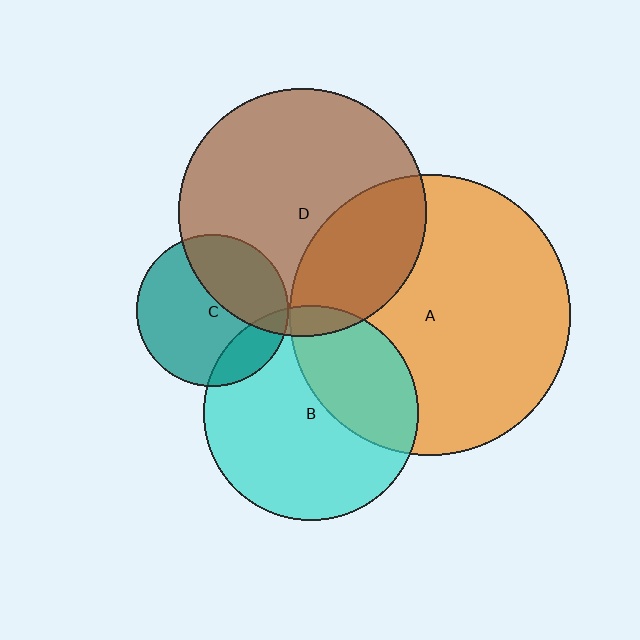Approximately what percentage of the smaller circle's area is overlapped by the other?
Approximately 5%.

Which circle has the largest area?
Circle A (orange).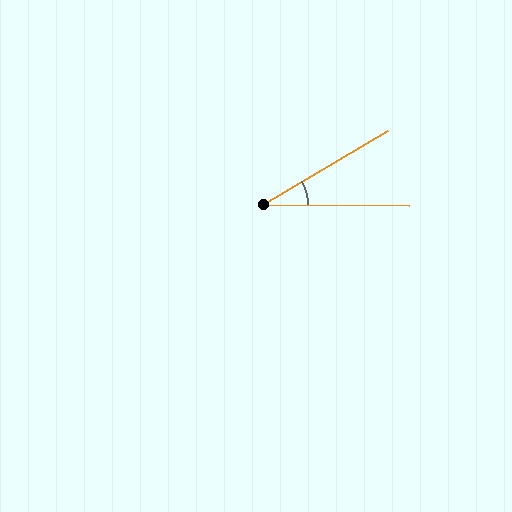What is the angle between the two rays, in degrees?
Approximately 31 degrees.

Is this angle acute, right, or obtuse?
It is acute.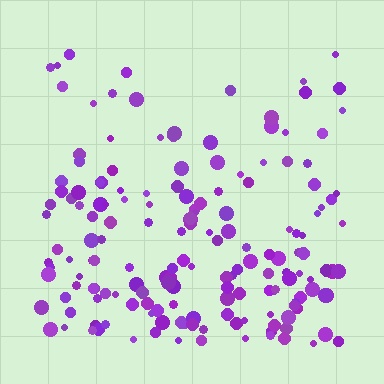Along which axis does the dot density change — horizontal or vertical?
Vertical.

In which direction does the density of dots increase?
From top to bottom, with the bottom side densest.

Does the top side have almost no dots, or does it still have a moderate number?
Still a moderate number, just noticeably fewer than the bottom.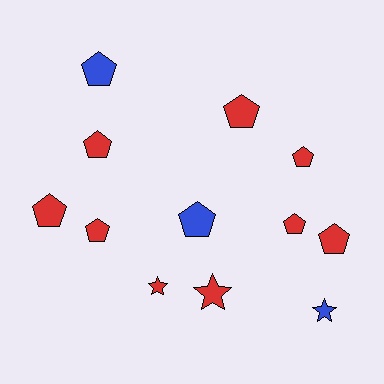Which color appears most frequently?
Red, with 9 objects.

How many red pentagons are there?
There are 7 red pentagons.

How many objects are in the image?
There are 12 objects.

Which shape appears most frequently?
Pentagon, with 9 objects.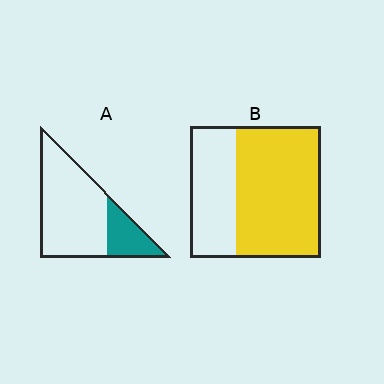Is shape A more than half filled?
No.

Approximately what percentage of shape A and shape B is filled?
A is approximately 25% and B is approximately 65%.